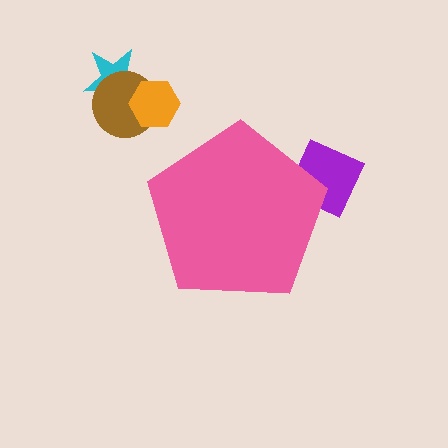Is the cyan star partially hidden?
No, the cyan star is fully visible.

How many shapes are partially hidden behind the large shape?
1 shape is partially hidden.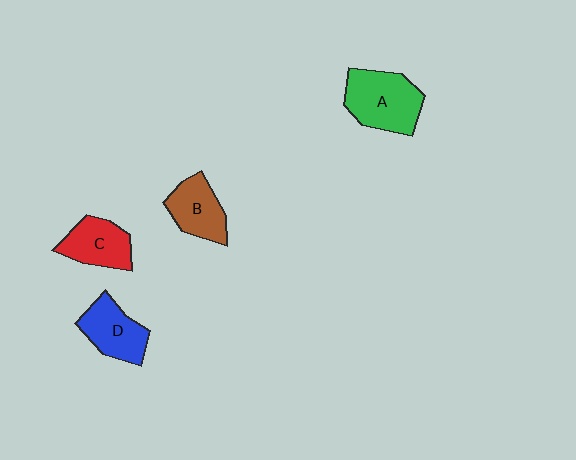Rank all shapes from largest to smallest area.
From largest to smallest: A (green), D (blue), C (red), B (brown).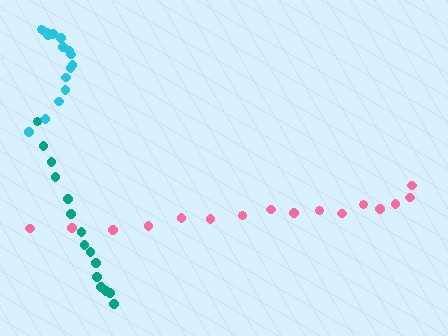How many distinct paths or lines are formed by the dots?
There are 3 distinct paths.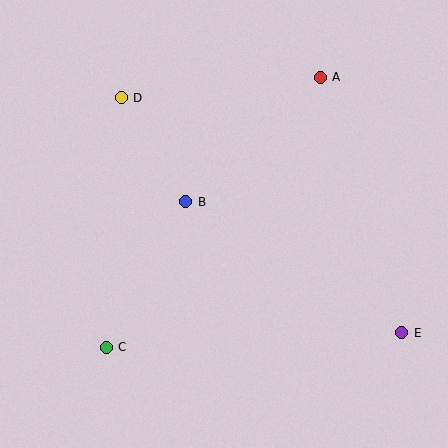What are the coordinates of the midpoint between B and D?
The midpoint between B and D is at (154, 150).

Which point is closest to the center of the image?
Point B at (186, 202) is closest to the center.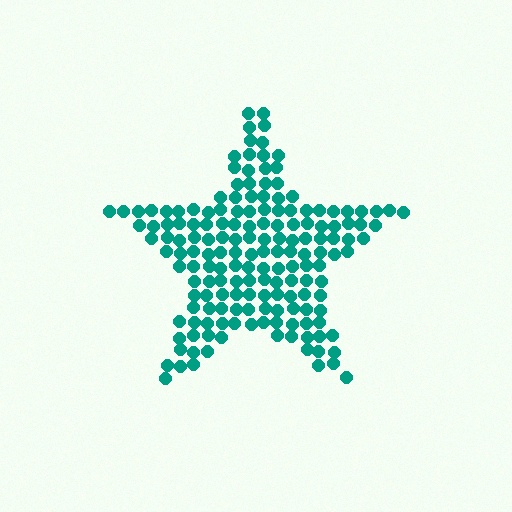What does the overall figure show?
The overall figure shows a star.